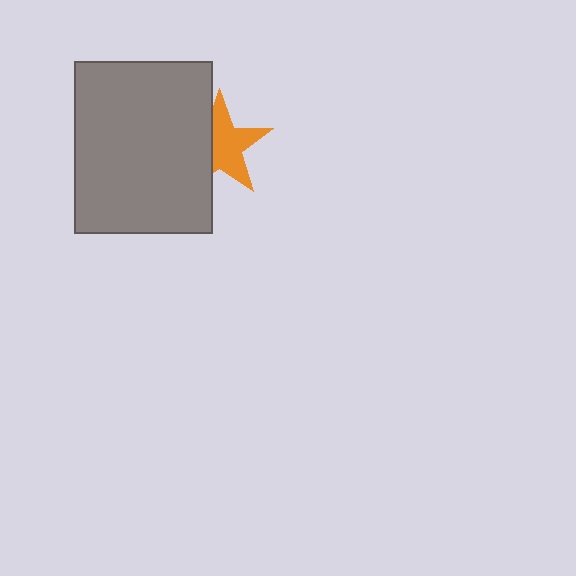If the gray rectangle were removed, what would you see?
You would see the complete orange star.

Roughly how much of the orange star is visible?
About half of it is visible (roughly 62%).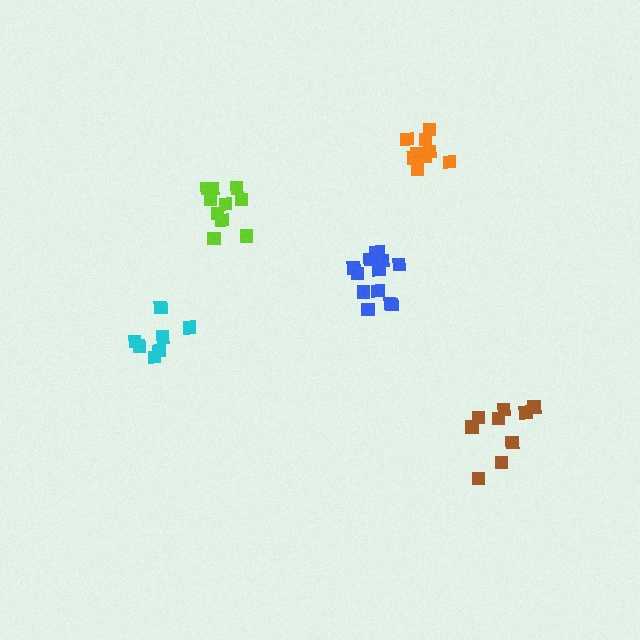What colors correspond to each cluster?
The clusters are colored: lime, blue, brown, orange, cyan.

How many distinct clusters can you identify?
There are 5 distinct clusters.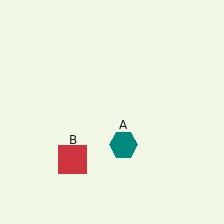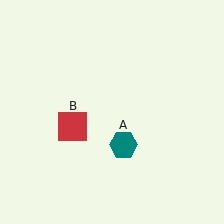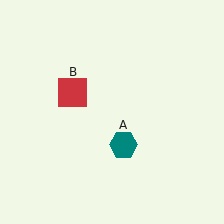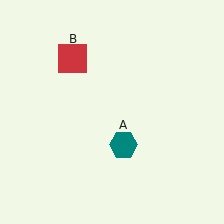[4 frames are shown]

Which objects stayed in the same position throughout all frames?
Teal hexagon (object A) remained stationary.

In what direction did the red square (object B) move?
The red square (object B) moved up.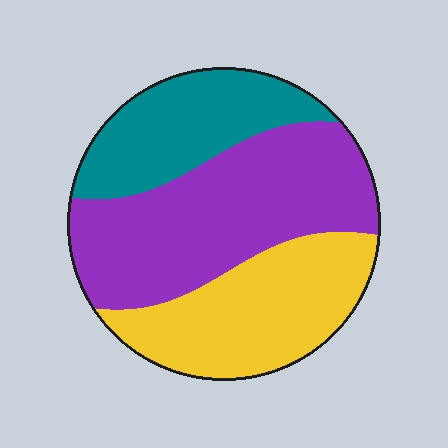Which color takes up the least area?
Teal, at roughly 25%.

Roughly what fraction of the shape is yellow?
Yellow covers about 30% of the shape.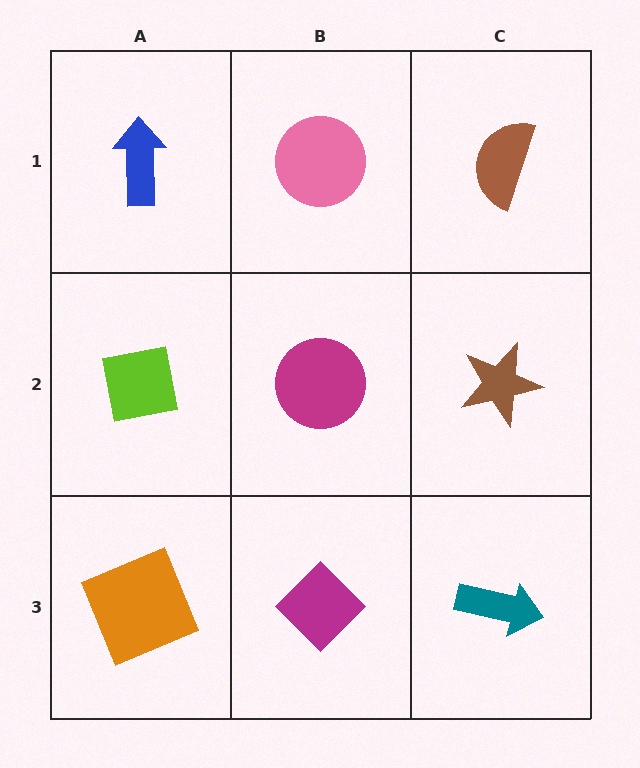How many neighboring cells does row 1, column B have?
3.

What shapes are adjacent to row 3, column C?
A brown star (row 2, column C), a magenta diamond (row 3, column B).